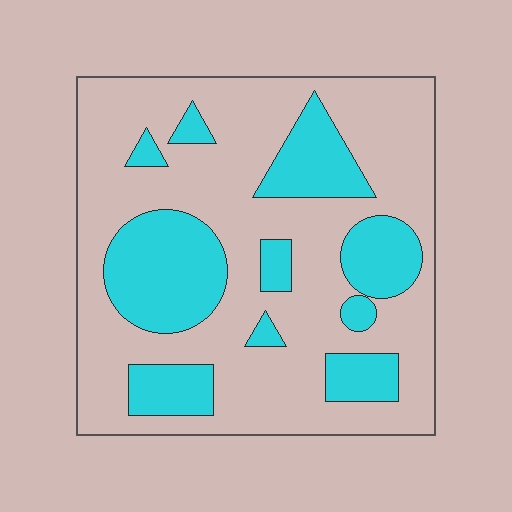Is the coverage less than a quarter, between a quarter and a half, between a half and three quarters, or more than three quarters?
Between a quarter and a half.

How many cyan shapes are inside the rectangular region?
10.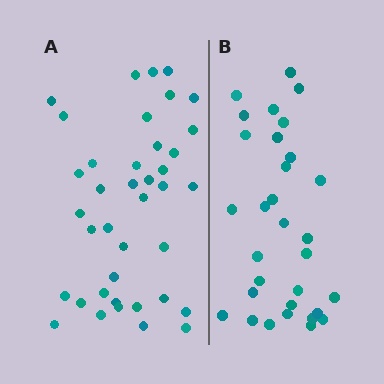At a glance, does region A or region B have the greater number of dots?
Region A (the left region) has more dots.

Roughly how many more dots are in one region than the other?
Region A has roughly 8 or so more dots than region B.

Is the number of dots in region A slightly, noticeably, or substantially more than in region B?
Region A has noticeably more, but not dramatically so. The ratio is roughly 1.3 to 1.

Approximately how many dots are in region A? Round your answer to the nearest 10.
About 40 dots. (The exact count is 39, which rounds to 40.)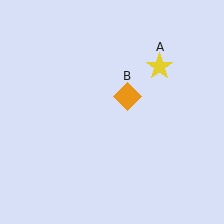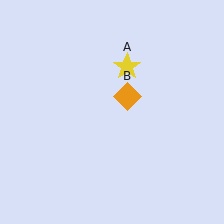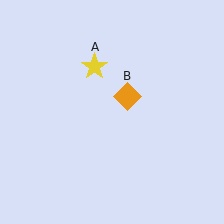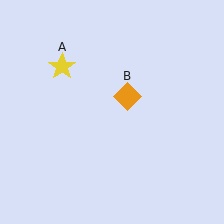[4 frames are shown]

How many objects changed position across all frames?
1 object changed position: yellow star (object A).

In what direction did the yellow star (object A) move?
The yellow star (object A) moved left.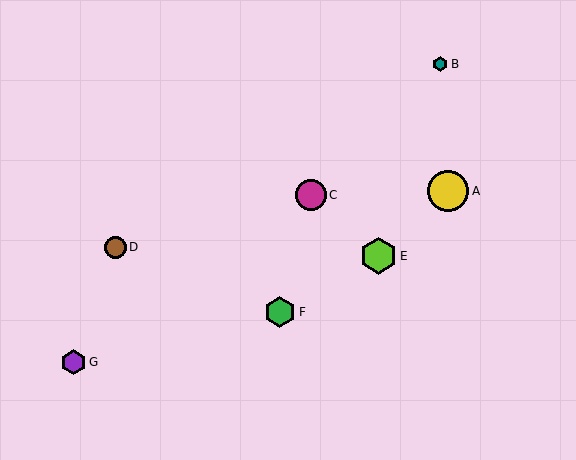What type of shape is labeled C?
Shape C is a magenta circle.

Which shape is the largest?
The yellow circle (labeled A) is the largest.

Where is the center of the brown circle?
The center of the brown circle is at (116, 247).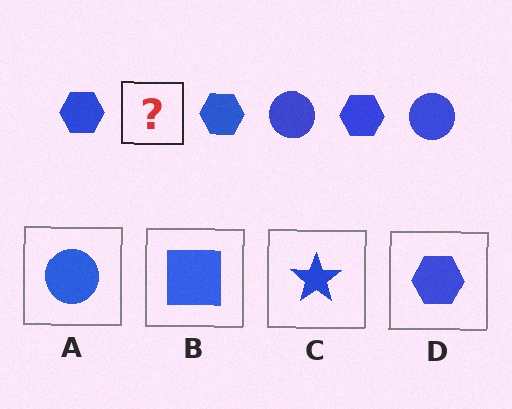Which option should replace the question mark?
Option A.